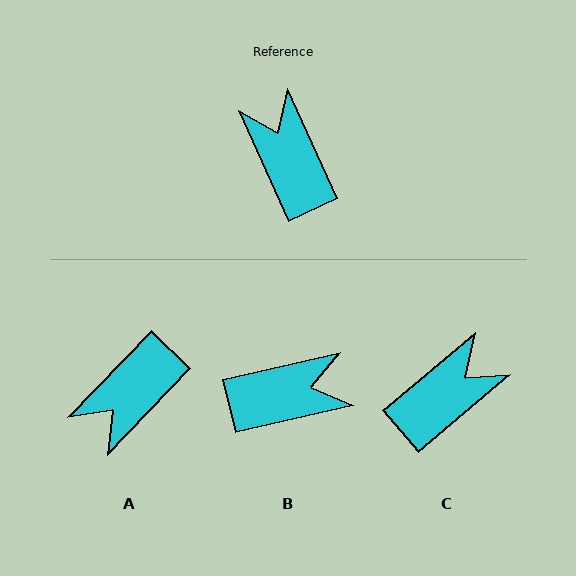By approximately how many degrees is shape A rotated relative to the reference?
Approximately 112 degrees counter-clockwise.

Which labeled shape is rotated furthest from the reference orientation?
A, about 112 degrees away.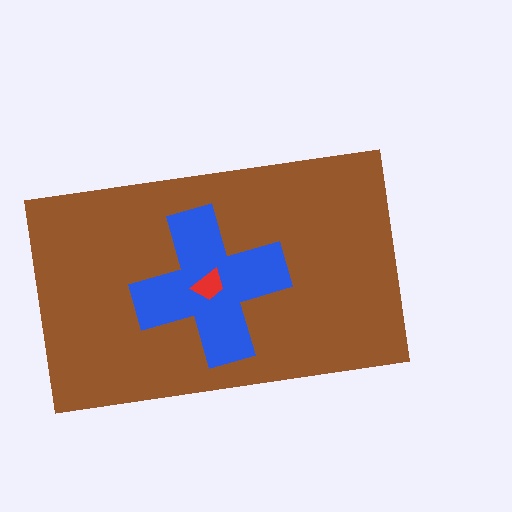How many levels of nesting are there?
3.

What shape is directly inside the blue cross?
The red trapezoid.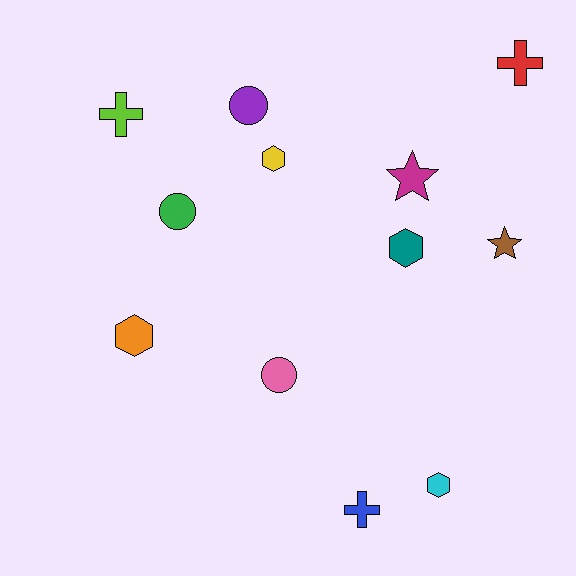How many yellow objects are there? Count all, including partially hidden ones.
There is 1 yellow object.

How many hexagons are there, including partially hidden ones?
There are 4 hexagons.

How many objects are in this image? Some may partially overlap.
There are 12 objects.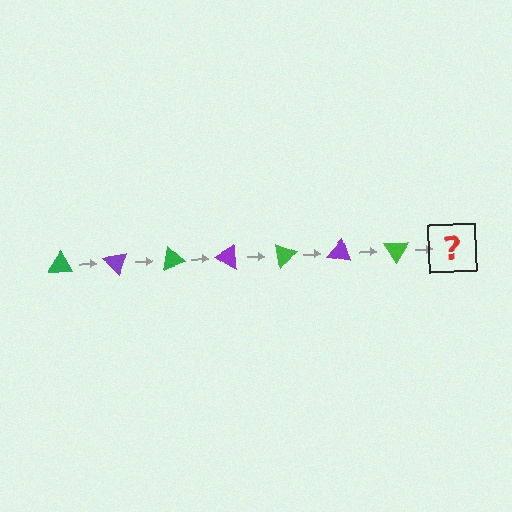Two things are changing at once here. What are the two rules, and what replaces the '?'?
The two rules are that it rotates 50 degrees each step and the color cycles through green and purple. The '?' should be a purple triangle, rotated 350 degrees from the start.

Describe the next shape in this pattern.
It should be a purple triangle, rotated 350 degrees from the start.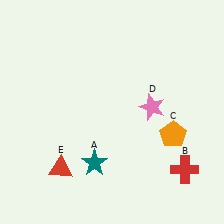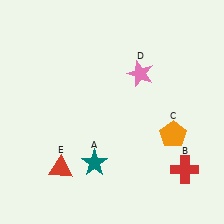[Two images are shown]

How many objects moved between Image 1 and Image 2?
1 object moved between the two images.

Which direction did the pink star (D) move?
The pink star (D) moved up.